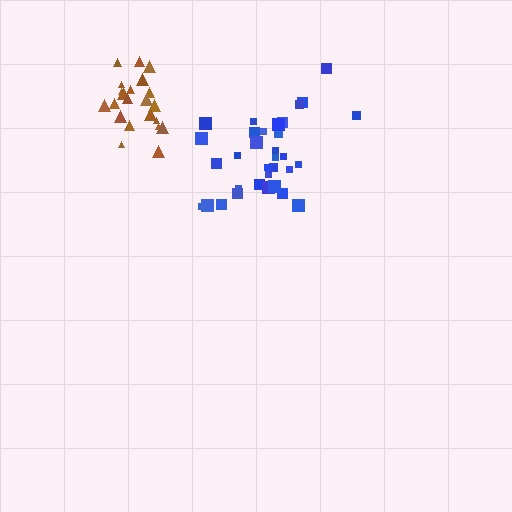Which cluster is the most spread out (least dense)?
Blue.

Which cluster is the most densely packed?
Brown.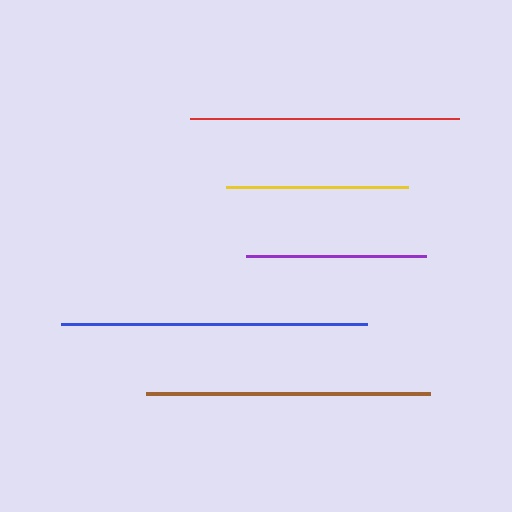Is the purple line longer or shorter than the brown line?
The brown line is longer than the purple line.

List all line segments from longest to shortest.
From longest to shortest: blue, brown, red, yellow, purple.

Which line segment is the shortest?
The purple line is the shortest at approximately 180 pixels.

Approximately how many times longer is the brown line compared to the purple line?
The brown line is approximately 1.6 times the length of the purple line.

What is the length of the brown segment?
The brown segment is approximately 284 pixels long.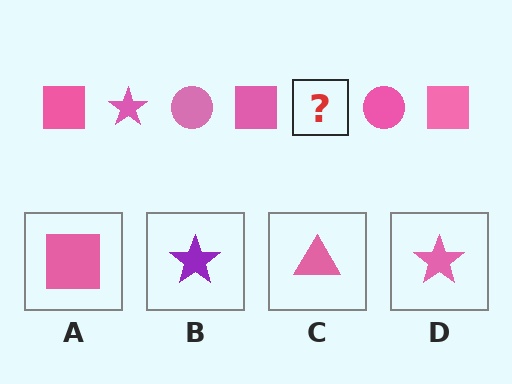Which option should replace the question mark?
Option D.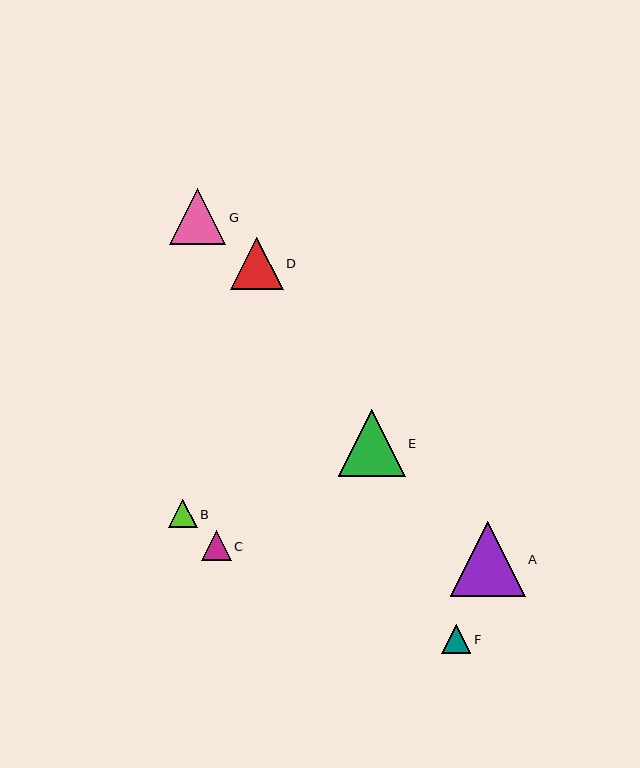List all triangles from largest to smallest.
From largest to smallest: A, E, G, D, C, F, B.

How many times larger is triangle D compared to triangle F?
Triangle D is approximately 1.8 times the size of triangle F.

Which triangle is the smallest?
Triangle B is the smallest with a size of approximately 29 pixels.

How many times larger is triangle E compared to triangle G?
Triangle E is approximately 1.2 times the size of triangle G.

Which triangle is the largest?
Triangle A is the largest with a size of approximately 75 pixels.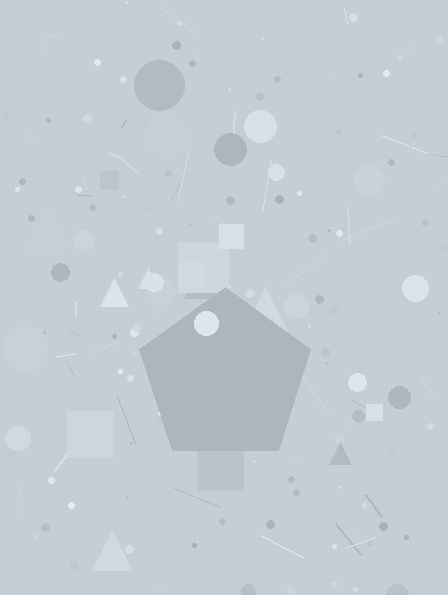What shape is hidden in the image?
A pentagon is hidden in the image.